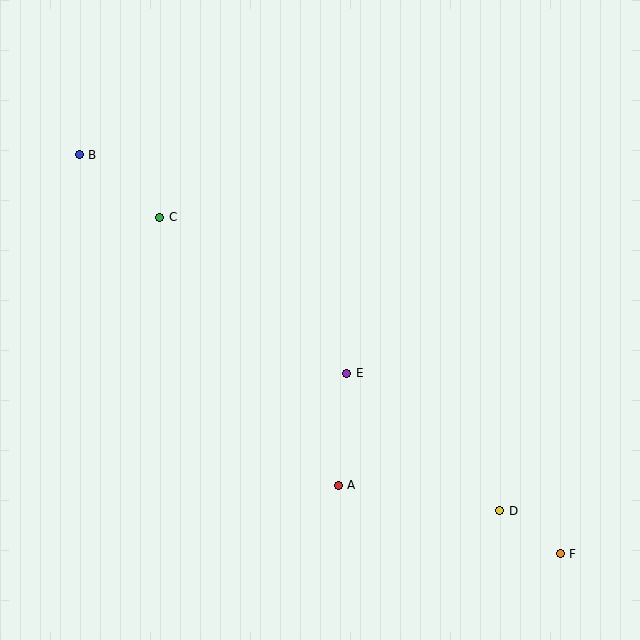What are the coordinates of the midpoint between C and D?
The midpoint between C and D is at (330, 364).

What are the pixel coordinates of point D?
Point D is at (500, 511).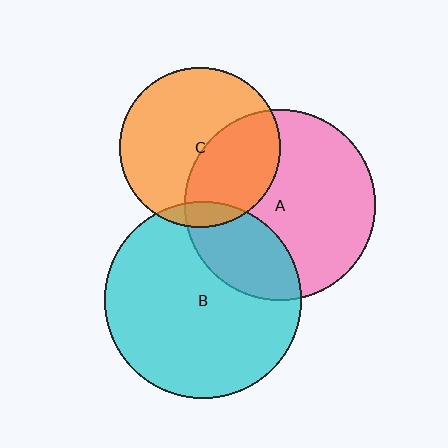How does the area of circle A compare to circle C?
Approximately 1.4 times.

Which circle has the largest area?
Circle B (cyan).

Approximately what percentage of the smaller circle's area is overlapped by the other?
Approximately 40%.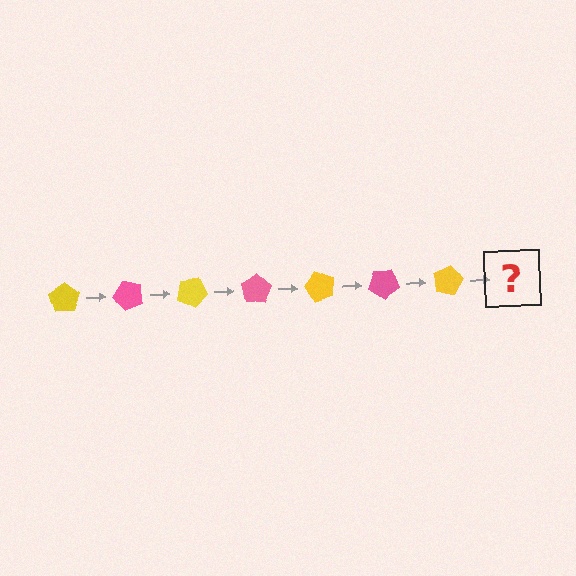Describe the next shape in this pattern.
It should be a pink pentagon, rotated 350 degrees from the start.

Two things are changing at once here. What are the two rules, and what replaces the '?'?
The two rules are that it rotates 50 degrees each step and the color cycles through yellow and pink. The '?' should be a pink pentagon, rotated 350 degrees from the start.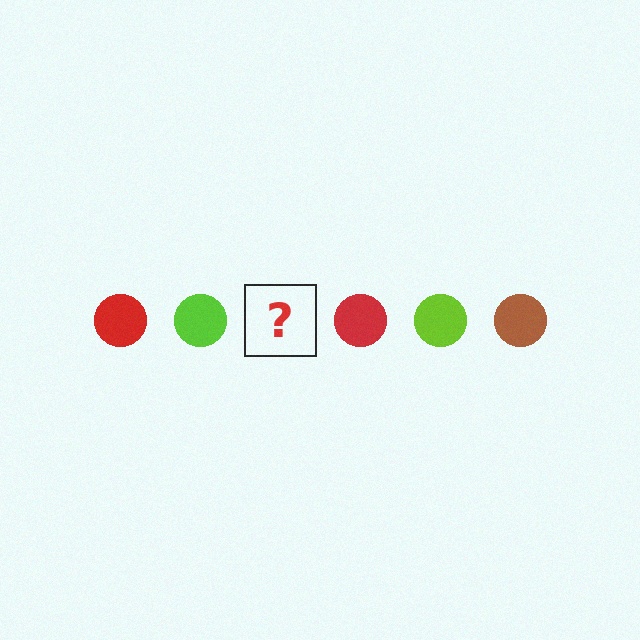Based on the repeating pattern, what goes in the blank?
The blank should be a brown circle.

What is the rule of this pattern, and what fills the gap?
The rule is that the pattern cycles through red, lime, brown circles. The gap should be filled with a brown circle.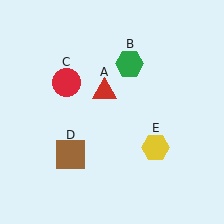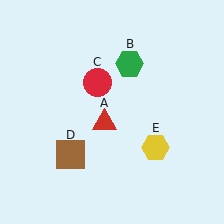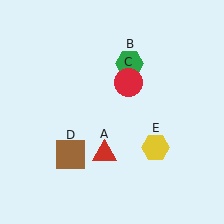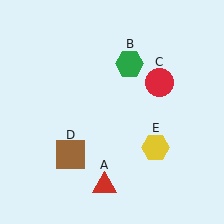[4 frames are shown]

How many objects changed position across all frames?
2 objects changed position: red triangle (object A), red circle (object C).